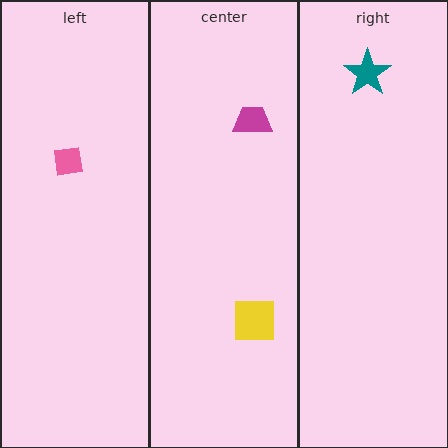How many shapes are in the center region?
2.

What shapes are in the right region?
The teal star.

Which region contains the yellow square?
The center region.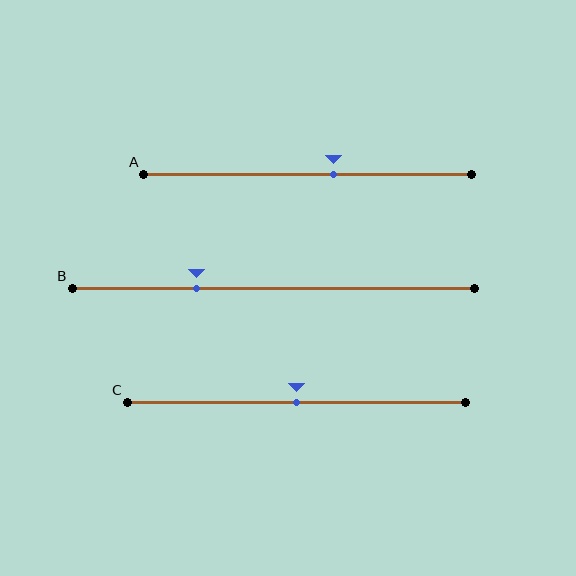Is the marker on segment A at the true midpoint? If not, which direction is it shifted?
No, the marker on segment A is shifted to the right by about 8% of the segment length.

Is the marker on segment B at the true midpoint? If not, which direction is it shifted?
No, the marker on segment B is shifted to the left by about 19% of the segment length.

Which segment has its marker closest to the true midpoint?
Segment C has its marker closest to the true midpoint.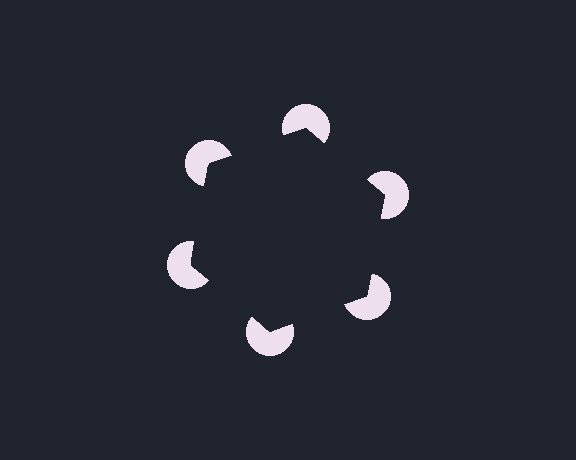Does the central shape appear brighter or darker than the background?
It typically appears slightly darker than the background, even though no actual brightness change is drawn.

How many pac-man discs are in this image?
There are 6 — one at each vertex of the illusory hexagon.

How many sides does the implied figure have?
6 sides.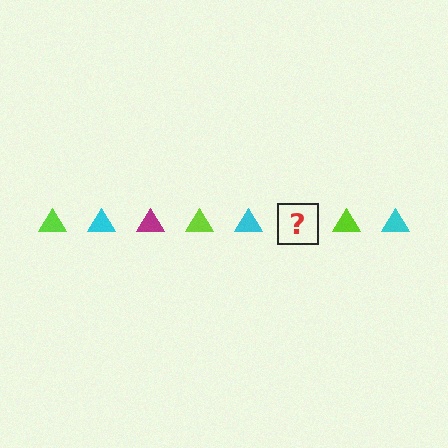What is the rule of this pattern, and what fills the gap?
The rule is that the pattern cycles through lime, cyan, magenta triangles. The gap should be filled with a magenta triangle.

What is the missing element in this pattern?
The missing element is a magenta triangle.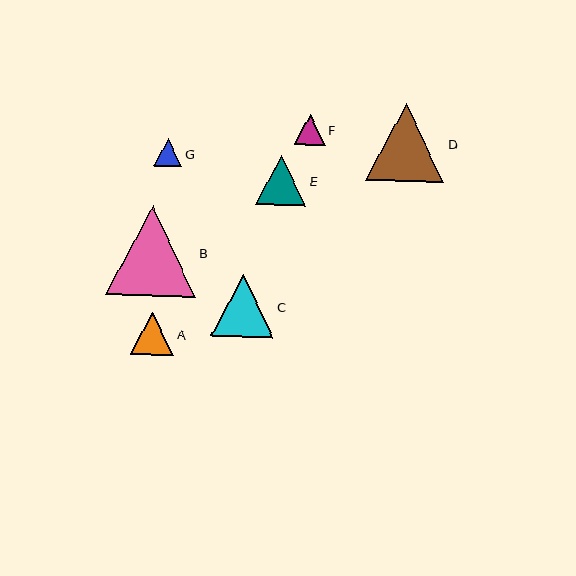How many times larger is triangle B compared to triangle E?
Triangle B is approximately 1.8 times the size of triangle E.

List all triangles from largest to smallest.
From largest to smallest: B, D, C, E, A, F, G.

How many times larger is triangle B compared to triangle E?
Triangle B is approximately 1.8 times the size of triangle E.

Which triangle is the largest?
Triangle B is the largest with a size of approximately 89 pixels.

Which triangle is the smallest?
Triangle G is the smallest with a size of approximately 28 pixels.